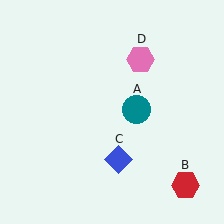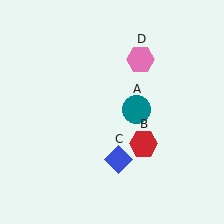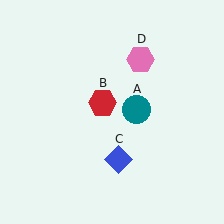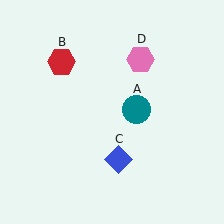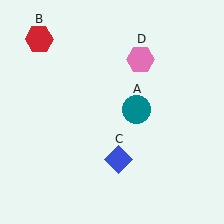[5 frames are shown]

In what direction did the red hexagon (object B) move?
The red hexagon (object B) moved up and to the left.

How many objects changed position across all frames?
1 object changed position: red hexagon (object B).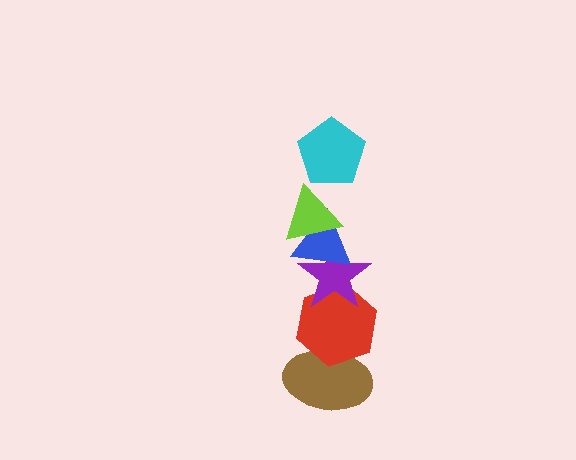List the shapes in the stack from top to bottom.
From top to bottom: the cyan pentagon, the lime triangle, the blue triangle, the purple star, the red hexagon, the brown ellipse.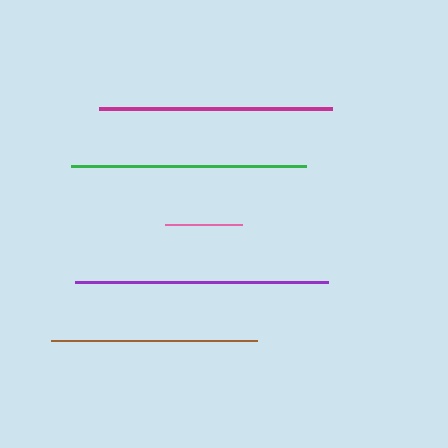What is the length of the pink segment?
The pink segment is approximately 77 pixels long.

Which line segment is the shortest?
The pink line is the shortest at approximately 77 pixels.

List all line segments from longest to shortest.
From longest to shortest: purple, green, magenta, brown, pink.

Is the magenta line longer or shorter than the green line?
The green line is longer than the magenta line.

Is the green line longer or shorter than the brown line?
The green line is longer than the brown line.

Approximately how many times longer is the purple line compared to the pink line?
The purple line is approximately 3.3 times the length of the pink line.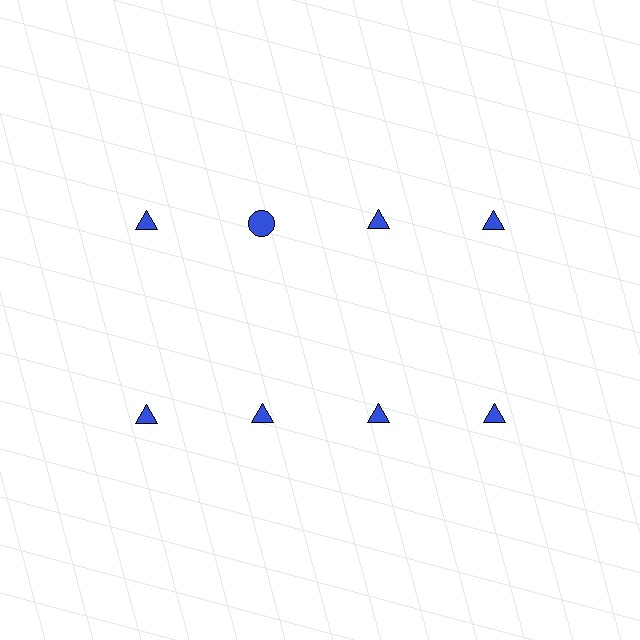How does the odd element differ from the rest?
It has a different shape: circle instead of triangle.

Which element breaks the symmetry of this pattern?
The blue circle in the top row, second from left column breaks the symmetry. All other shapes are blue triangles.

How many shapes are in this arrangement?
There are 8 shapes arranged in a grid pattern.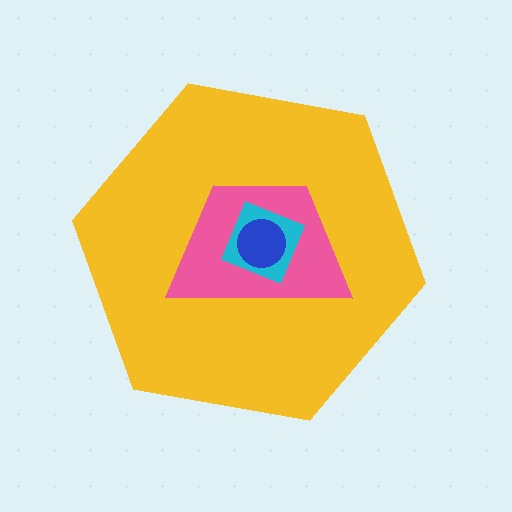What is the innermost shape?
The blue circle.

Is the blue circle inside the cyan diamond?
Yes.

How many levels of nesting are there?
4.